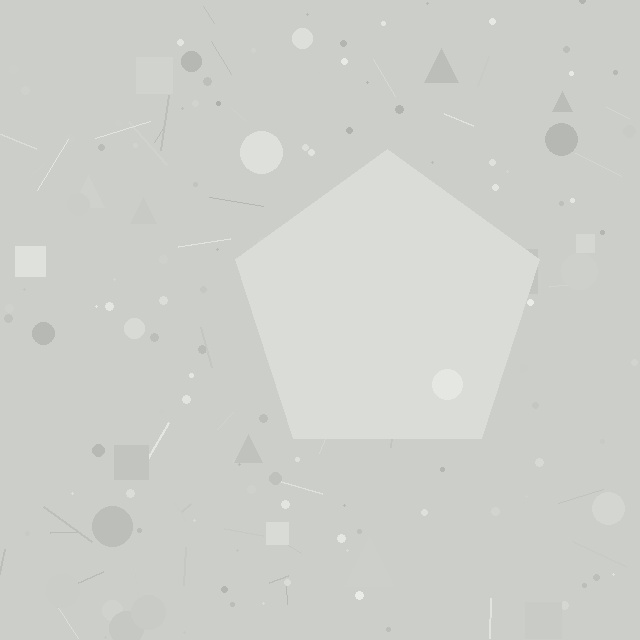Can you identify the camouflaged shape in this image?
The camouflaged shape is a pentagon.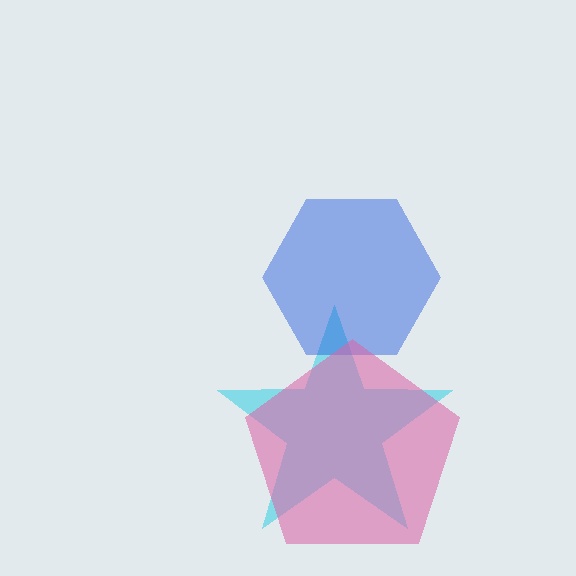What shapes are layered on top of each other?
The layered shapes are: a cyan star, a blue hexagon, a pink pentagon.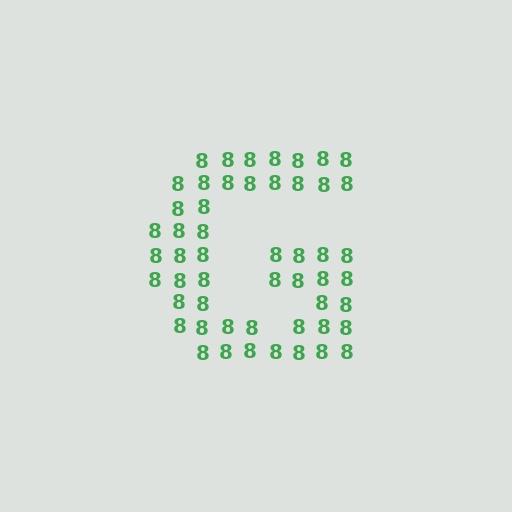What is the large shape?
The large shape is the letter G.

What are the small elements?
The small elements are digit 8's.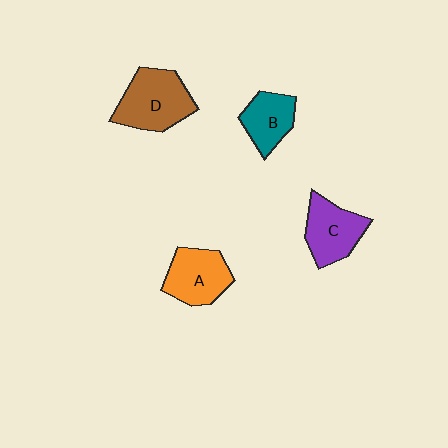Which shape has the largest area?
Shape D (brown).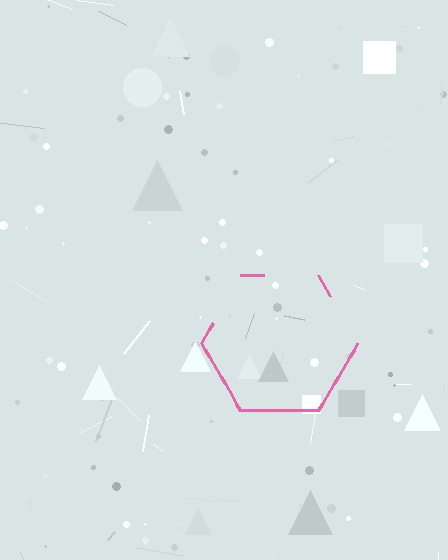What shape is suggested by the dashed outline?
The dashed outline suggests a hexagon.